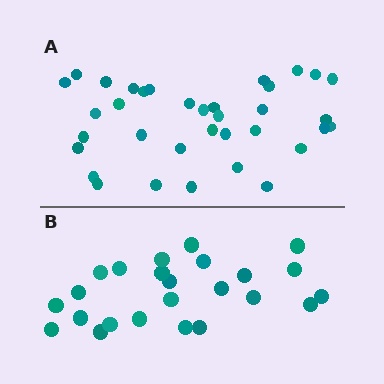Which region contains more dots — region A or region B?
Region A (the top region) has more dots.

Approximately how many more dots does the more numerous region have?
Region A has roughly 12 or so more dots than region B.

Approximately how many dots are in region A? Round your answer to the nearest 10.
About 40 dots. (The exact count is 35, which rounds to 40.)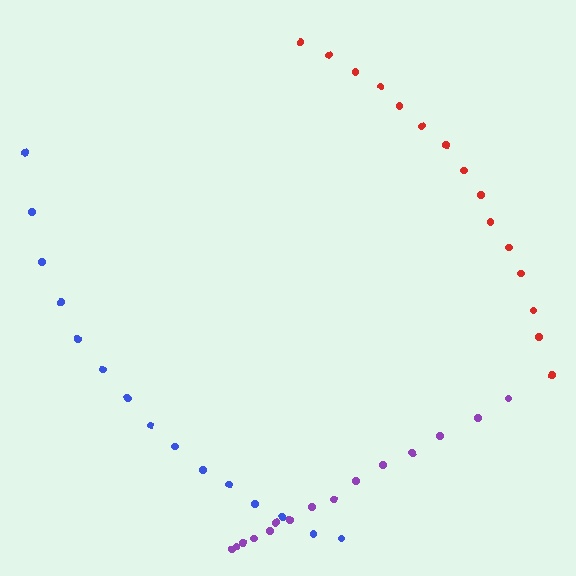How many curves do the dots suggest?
There are 3 distinct paths.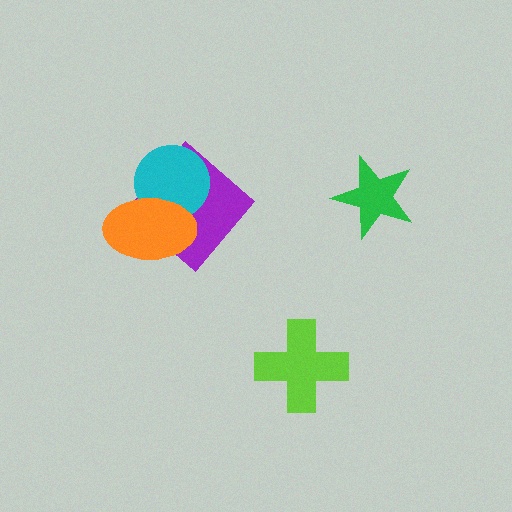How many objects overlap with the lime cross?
0 objects overlap with the lime cross.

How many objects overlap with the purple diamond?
2 objects overlap with the purple diamond.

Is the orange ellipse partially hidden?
No, no other shape covers it.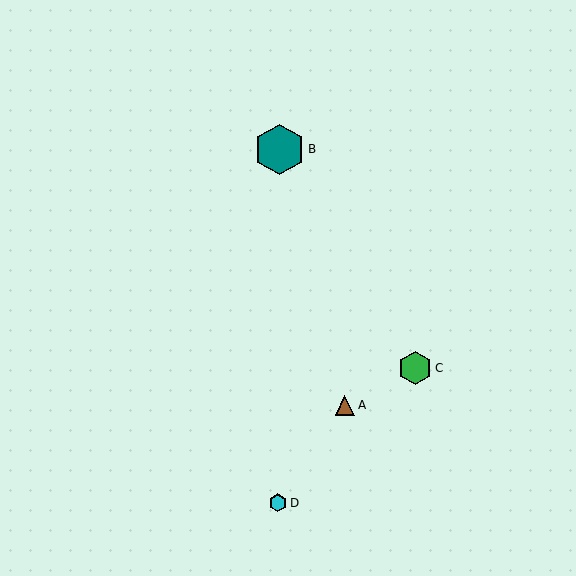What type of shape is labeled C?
Shape C is a green hexagon.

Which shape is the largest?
The teal hexagon (labeled B) is the largest.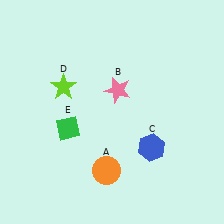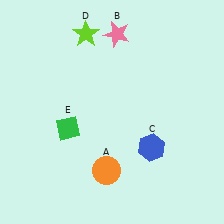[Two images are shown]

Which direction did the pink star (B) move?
The pink star (B) moved up.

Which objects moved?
The objects that moved are: the pink star (B), the lime star (D).